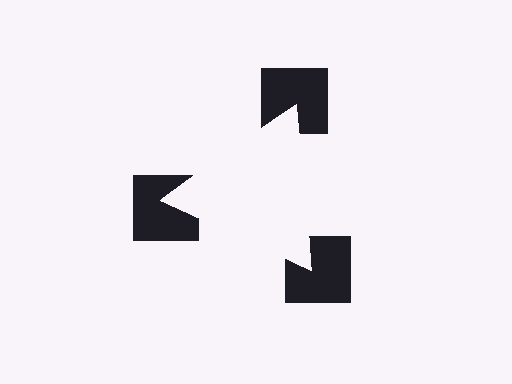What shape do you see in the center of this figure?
An illusory triangle — its edges are inferred from the aligned wedge cuts in the notched squares, not physically drawn.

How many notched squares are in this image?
There are 3 — one at each vertex of the illusory triangle.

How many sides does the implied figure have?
3 sides.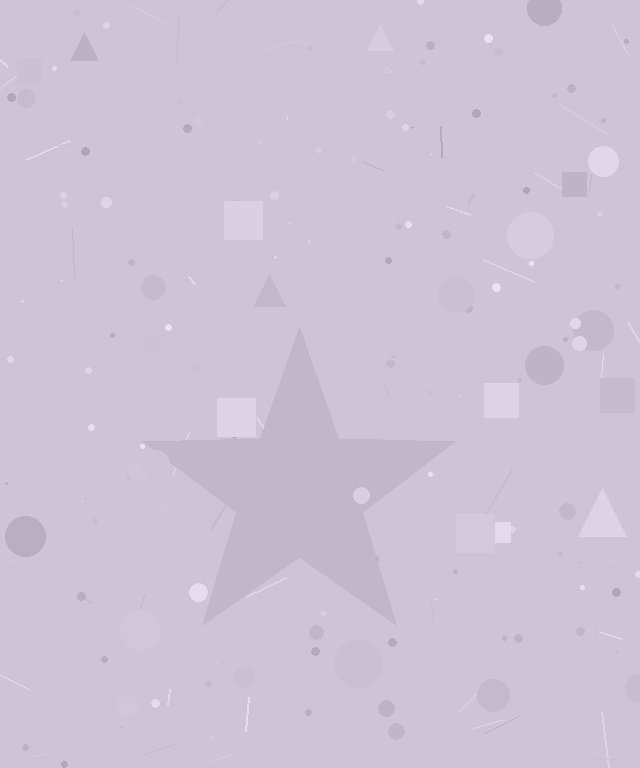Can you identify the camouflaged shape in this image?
The camouflaged shape is a star.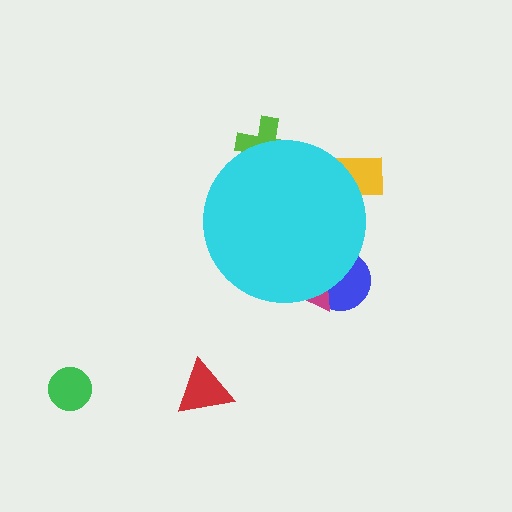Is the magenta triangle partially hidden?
Yes, the magenta triangle is partially hidden behind the cyan circle.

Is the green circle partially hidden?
No, the green circle is fully visible.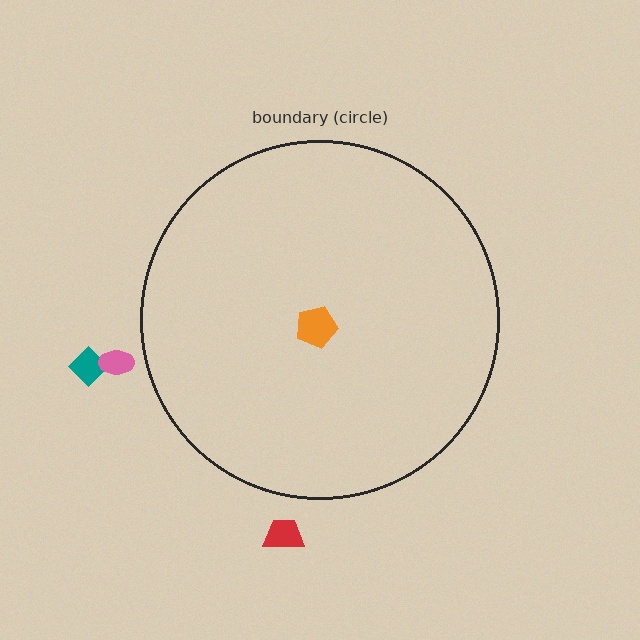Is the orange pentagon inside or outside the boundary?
Inside.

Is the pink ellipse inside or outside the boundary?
Outside.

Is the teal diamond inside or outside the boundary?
Outside.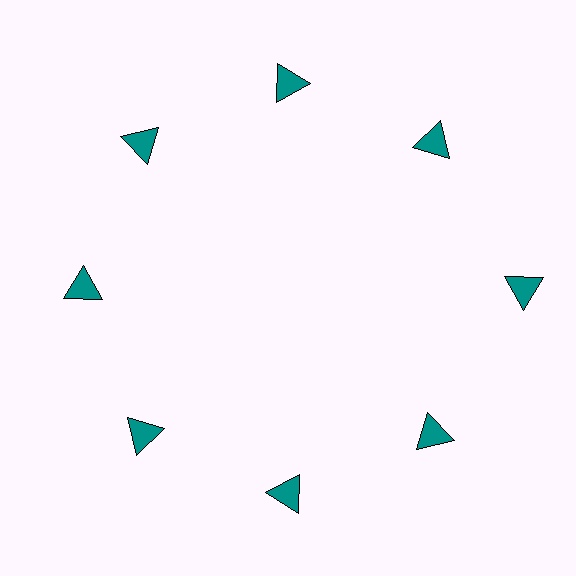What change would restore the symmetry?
The symmetry would be restored by moving it inward, back onto the ring so that all 8 triangles sit at equal angles and equal distance from the center.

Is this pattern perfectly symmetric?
No. The 8 teal triangles are arranged in a ring, but one element near the 3 o'clock position is pushed outward from the center, breaking the 8-fold rotational symmetry.